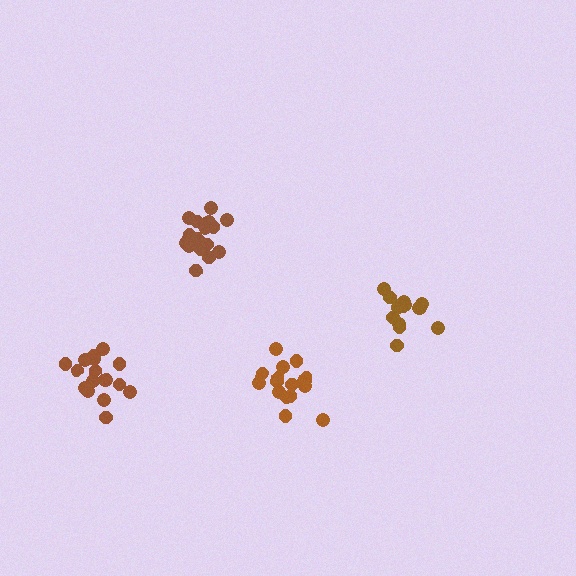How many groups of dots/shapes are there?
There are 4 groups.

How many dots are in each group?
Group 1: 17 dots, Group 2: 17 dots, Group 3: 19 dots, Group 4: 15 dots (68 total).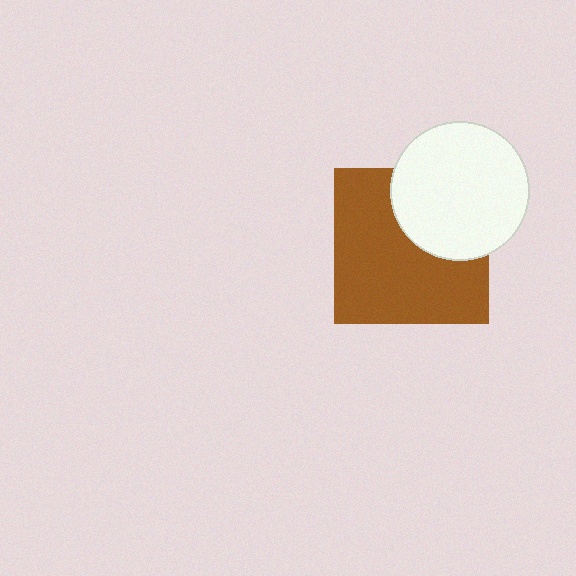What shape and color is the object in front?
The object in front is a white circle.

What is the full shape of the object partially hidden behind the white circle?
The partially hidden object is a brown square.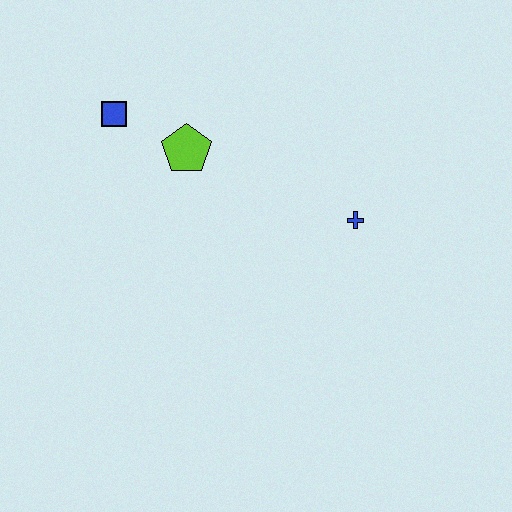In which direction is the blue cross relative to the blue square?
The blue cross is to the right of the blue square.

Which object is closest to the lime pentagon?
The blue square is closest to the lime pentagon.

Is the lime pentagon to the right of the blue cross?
No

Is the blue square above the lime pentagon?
Yes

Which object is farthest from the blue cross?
The blue square is farthest from the blue cross.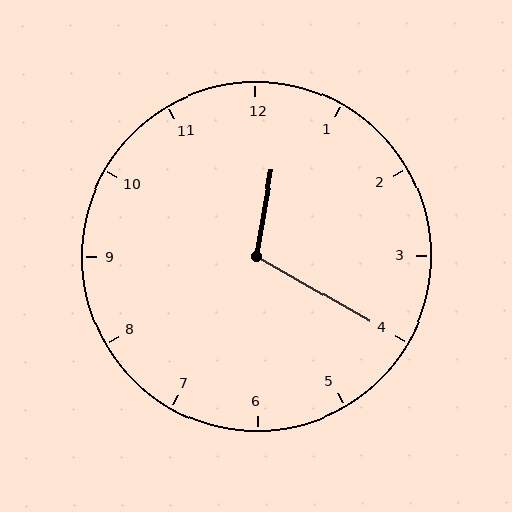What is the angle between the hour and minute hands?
Approximately 110 degrees.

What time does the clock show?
12:20.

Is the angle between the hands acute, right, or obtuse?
It is obtuse.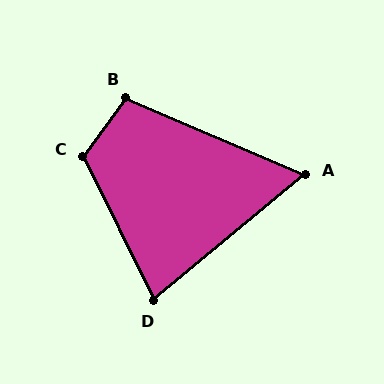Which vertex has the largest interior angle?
C, at approximately 117 degrees.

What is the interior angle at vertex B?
Approximately 103 degrees (obtuse).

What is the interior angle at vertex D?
Approximately 77 degrees (acute).